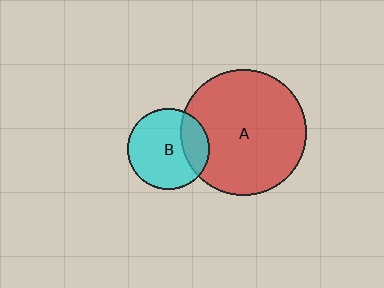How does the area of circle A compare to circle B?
Approximately 2.3 times.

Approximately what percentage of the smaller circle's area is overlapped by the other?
Approximately 25%.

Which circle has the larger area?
Circle A (red).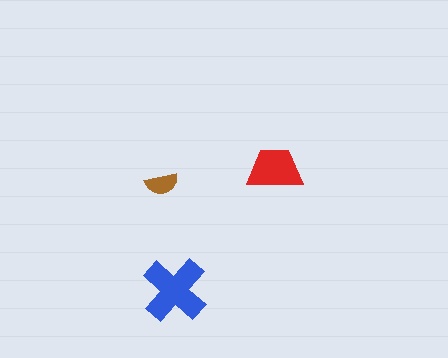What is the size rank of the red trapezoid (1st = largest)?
2nd.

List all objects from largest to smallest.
The blue cross, the red trapezoid, the brown semicircle.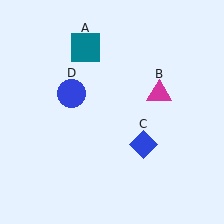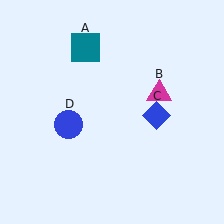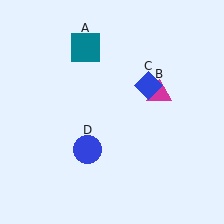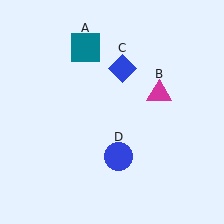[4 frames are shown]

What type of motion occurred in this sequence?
The blue diamond (object C), blue circle (object D) rotated counterclockwise around the center of the scene.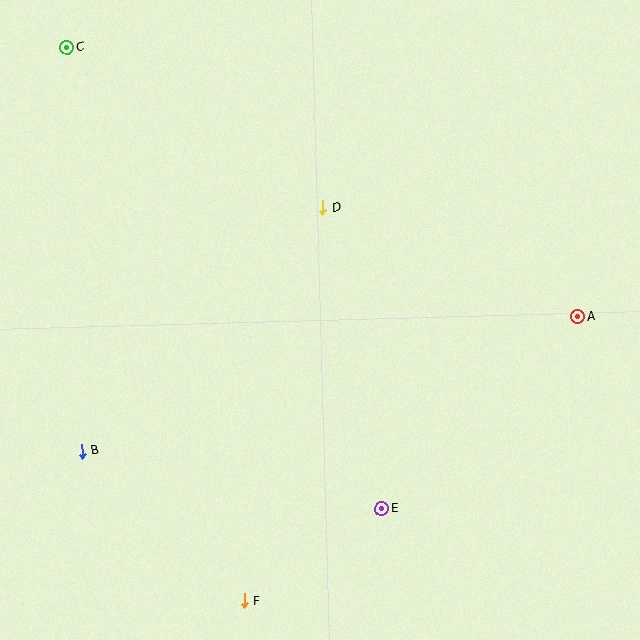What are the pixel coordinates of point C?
Point C is at (67, 47).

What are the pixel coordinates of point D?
Point D is at (323, 207).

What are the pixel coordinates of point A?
Point A is at (578, 317).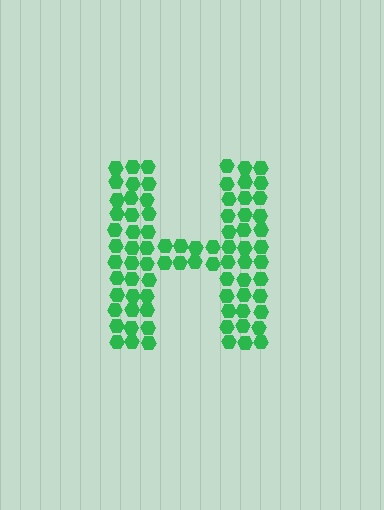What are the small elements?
The small elements are hexagons.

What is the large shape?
The large shape is the letter H.